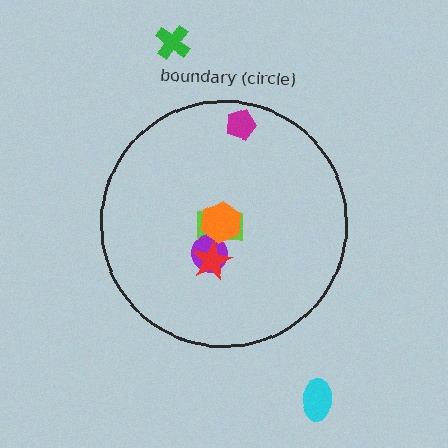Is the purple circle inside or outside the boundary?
Inside.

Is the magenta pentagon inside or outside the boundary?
Inside.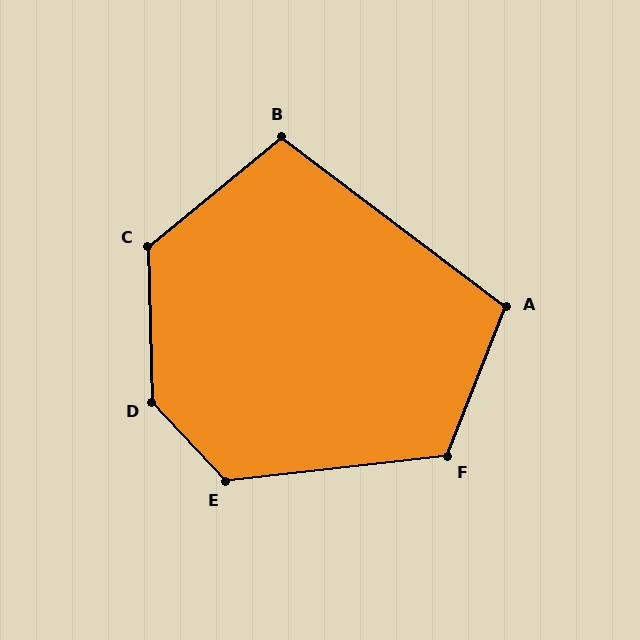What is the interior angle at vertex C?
Approximately 128 degrees (obtuse).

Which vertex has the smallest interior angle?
B, at approximately 104 degrees.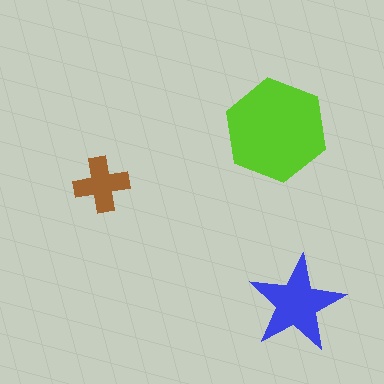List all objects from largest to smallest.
The lime hexagon, the blue star, the brown cross.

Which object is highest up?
The lime hexagon is topmost.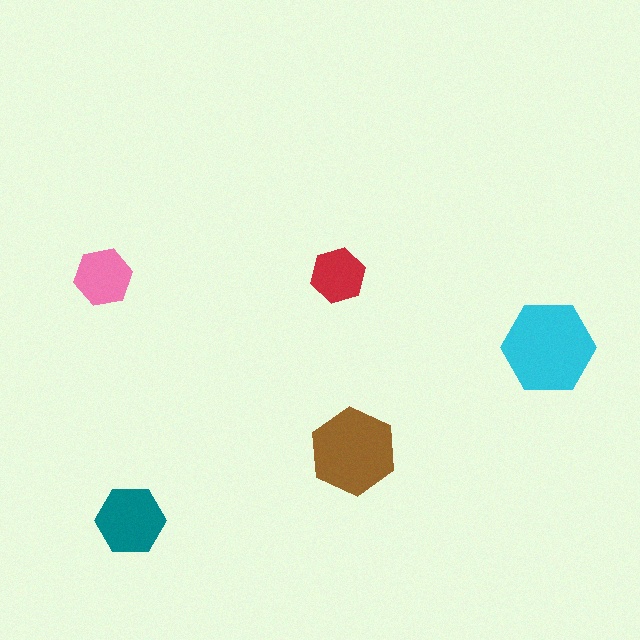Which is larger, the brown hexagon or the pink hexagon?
The brown one.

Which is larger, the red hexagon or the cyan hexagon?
The cyan one.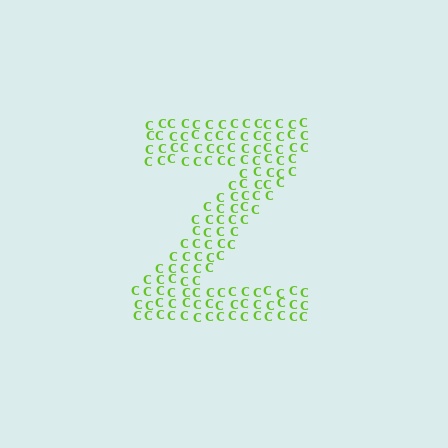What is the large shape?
The large shape is the letter Z.